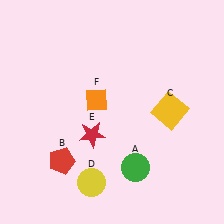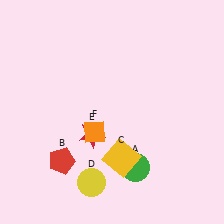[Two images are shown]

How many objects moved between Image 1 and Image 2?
2 objects moved between the two images.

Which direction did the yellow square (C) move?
The yellow square (C) moved left.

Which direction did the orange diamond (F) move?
The orange diamond (F) moved down.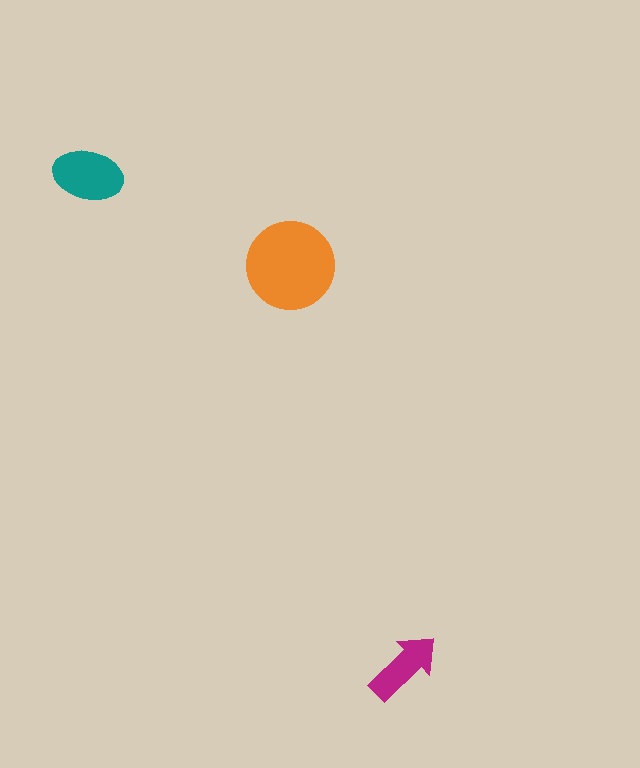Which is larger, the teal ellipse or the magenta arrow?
The teal ellipse.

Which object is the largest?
The orange circle.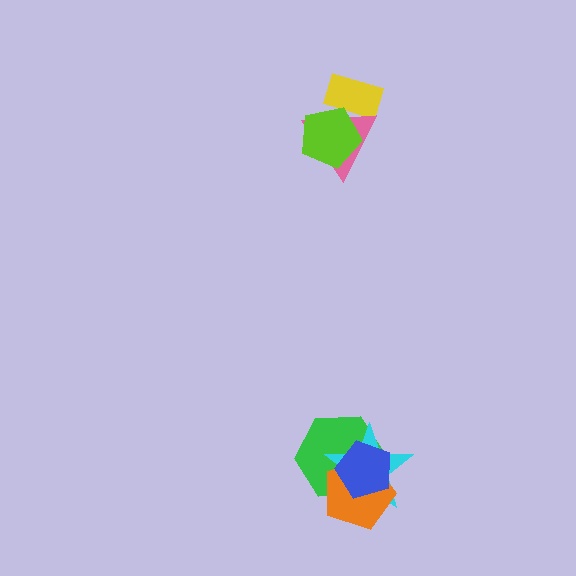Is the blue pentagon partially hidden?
No, no other shape covers it.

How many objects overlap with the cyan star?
3 objects overlap with the cyan star.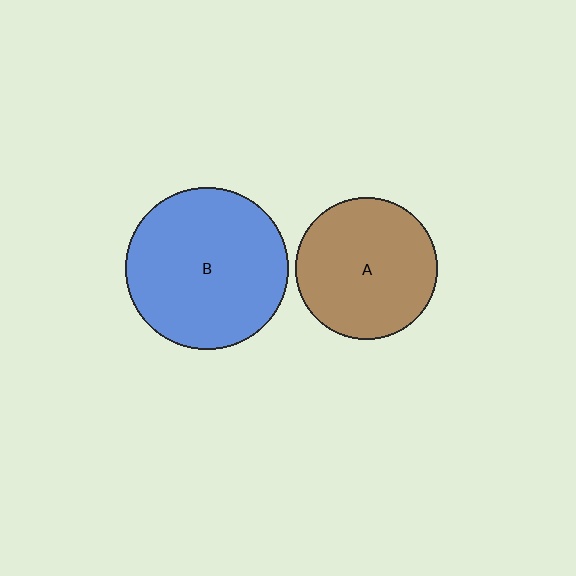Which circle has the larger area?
Circle B (blue).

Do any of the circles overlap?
No, none of the circles overlap.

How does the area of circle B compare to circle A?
Approximately 1.3 times.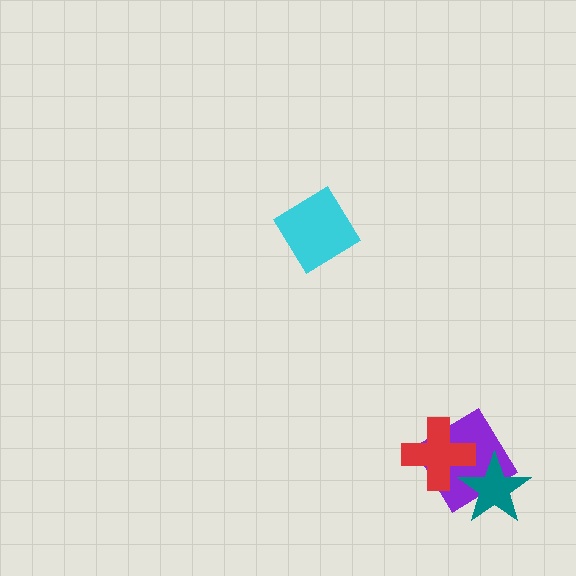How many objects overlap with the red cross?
2 objects overlap with the red cross.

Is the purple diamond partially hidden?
Yes, it is partially covered by another shape.